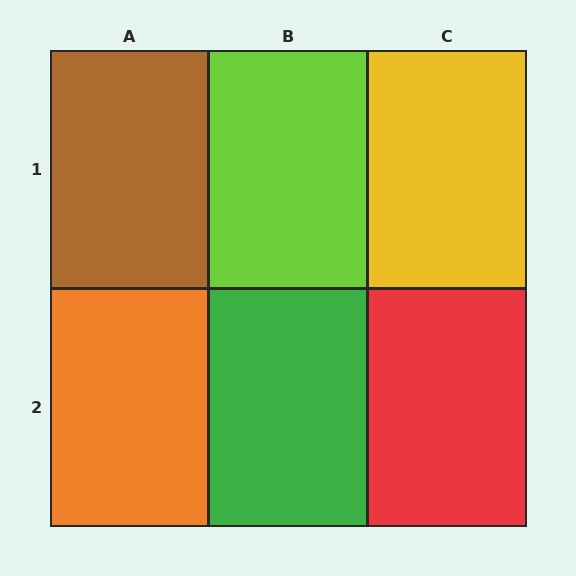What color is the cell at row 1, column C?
Yellow.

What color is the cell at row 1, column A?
Brown.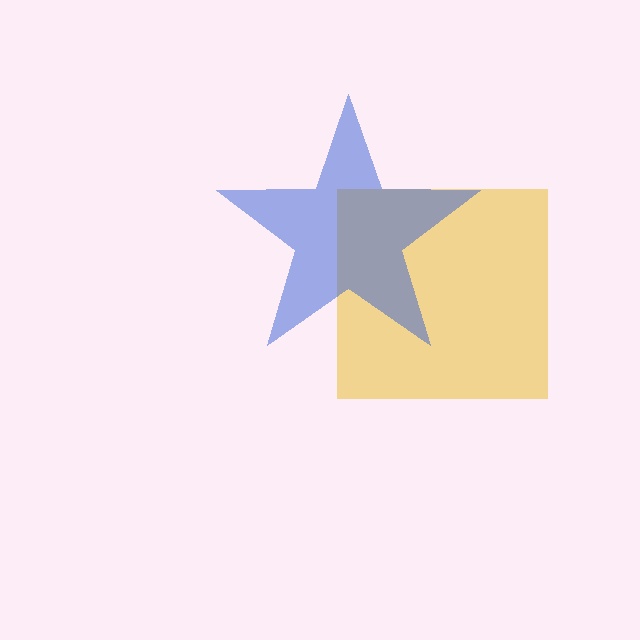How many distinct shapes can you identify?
There are 2 distinct shapes: a yellow square, a blue star.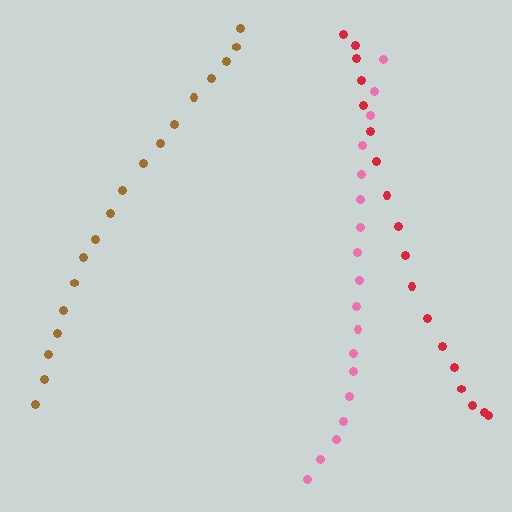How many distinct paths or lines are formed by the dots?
There are 3 distinct paths.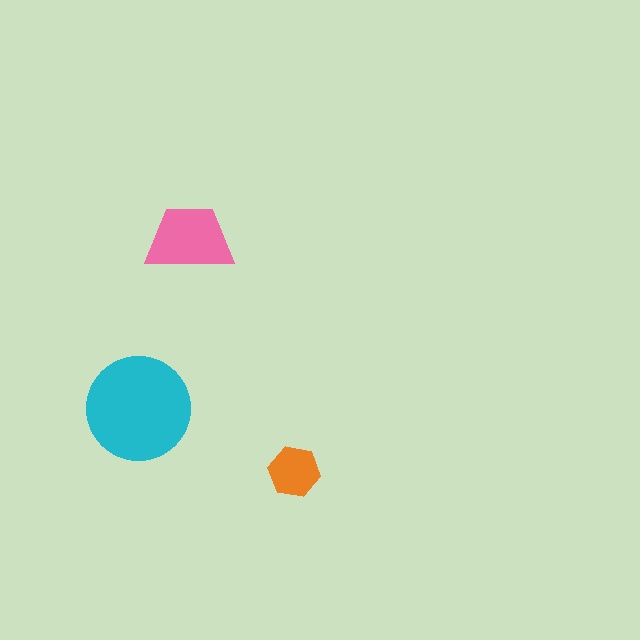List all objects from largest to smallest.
The cyan circle, the pink trapezoid, the orange hexagon.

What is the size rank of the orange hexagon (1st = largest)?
3rd.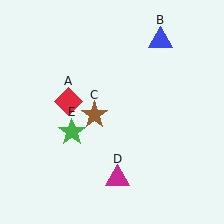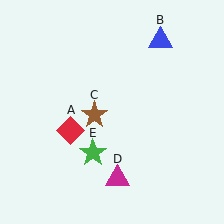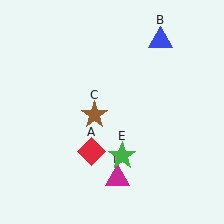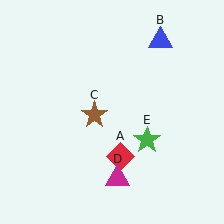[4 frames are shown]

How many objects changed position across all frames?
2 objects changed position: red diamond (object A), green star (object E).